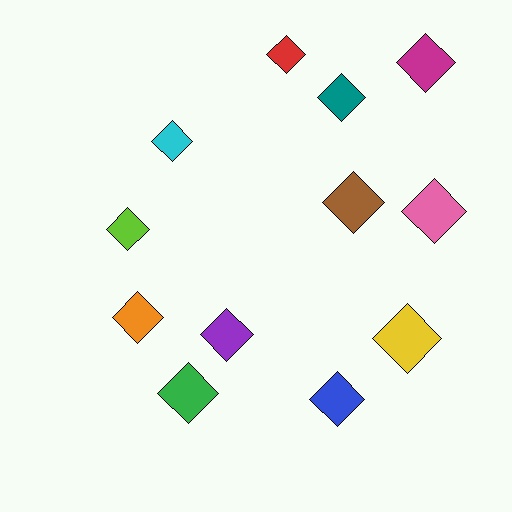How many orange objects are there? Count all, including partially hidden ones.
There is 1 orange object.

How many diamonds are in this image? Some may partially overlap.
There are 12 diamonds.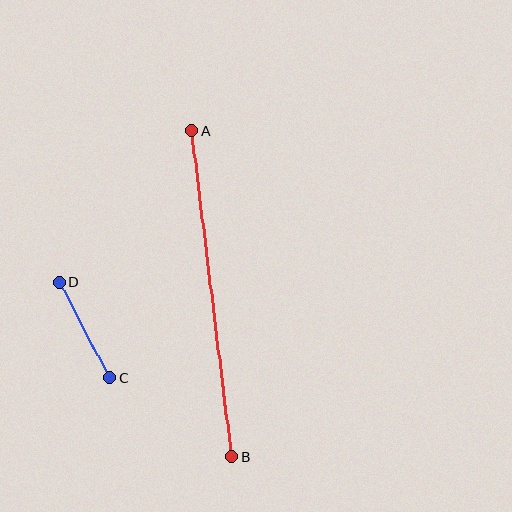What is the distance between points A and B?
The distance is approximately 329 pixels.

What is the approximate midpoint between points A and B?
The midpoint is at approximately (212, 294) pixels.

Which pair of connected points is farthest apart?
Points A and B are farthest apart.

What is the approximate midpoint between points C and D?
The midpoint is at approximately (85, 330) pixels.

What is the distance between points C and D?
The distance is approximately 108 pixels.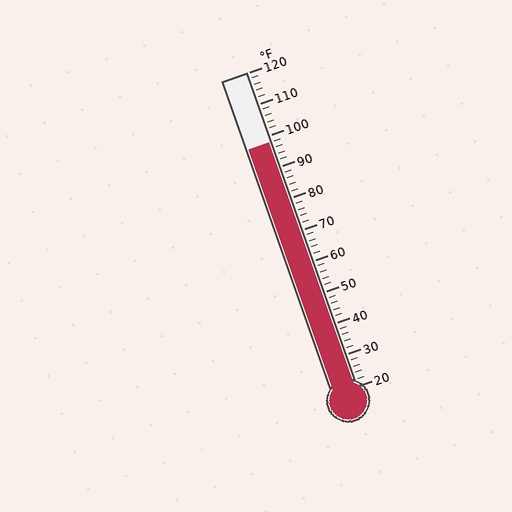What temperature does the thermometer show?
The thermometer shows approximately 98°F.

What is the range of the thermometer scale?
The thermometer scale ranges from 20°F to 120°F.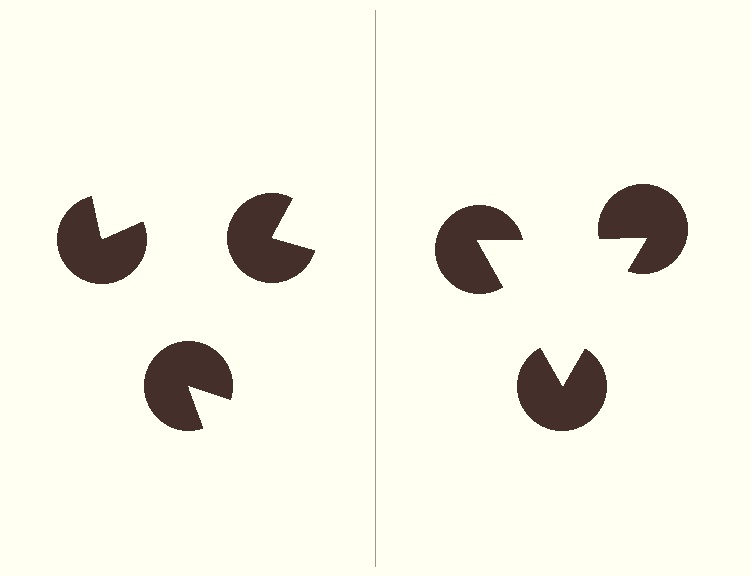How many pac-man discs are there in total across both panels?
6 — 3 on each side.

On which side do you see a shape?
An illusory triangle appears on the right side. On the left side the wedge cuts are rotated, so no coherent shape forms.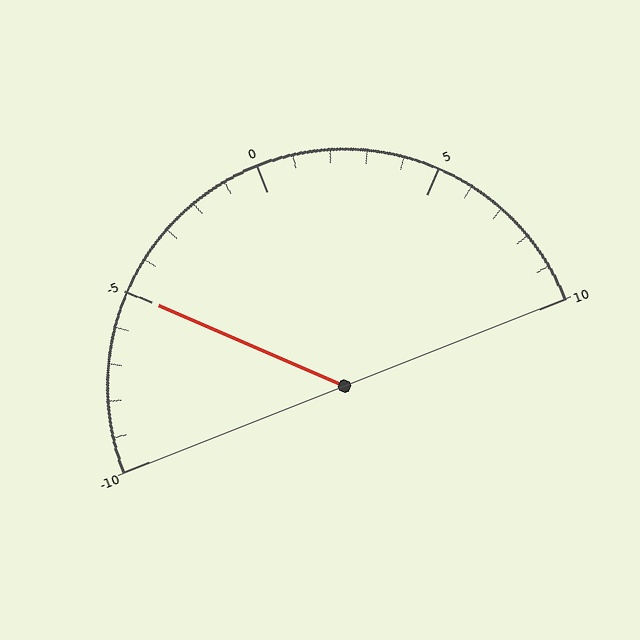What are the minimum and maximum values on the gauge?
The gauge ranges from -10 to 10.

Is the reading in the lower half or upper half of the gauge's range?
The reading is in the lower half of the range (-10 to 10).